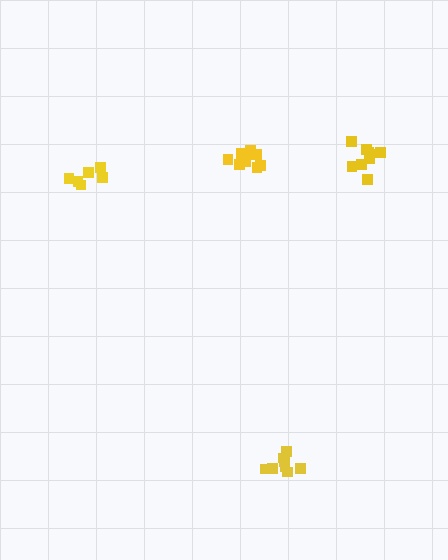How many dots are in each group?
Group 1: 8 dots, Group 2: 10 dots, Group 3: 9 dots, Group 4: 6 dots (33 total).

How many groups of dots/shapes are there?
There are 4 groups.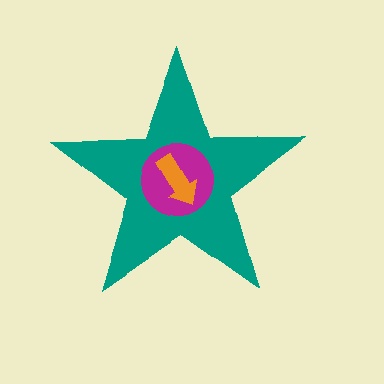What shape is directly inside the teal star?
The magenta circle.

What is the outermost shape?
The teal star.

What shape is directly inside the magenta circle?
The orange arrow.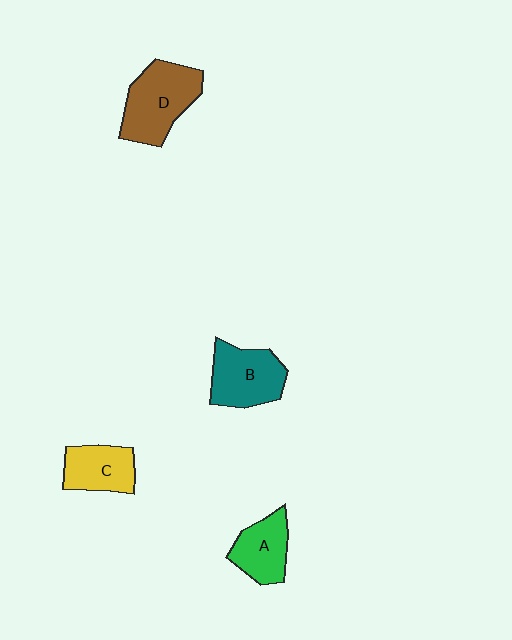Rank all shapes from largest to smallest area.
From largest to smallest: D (brown), B (teal), A (green), C (yellow).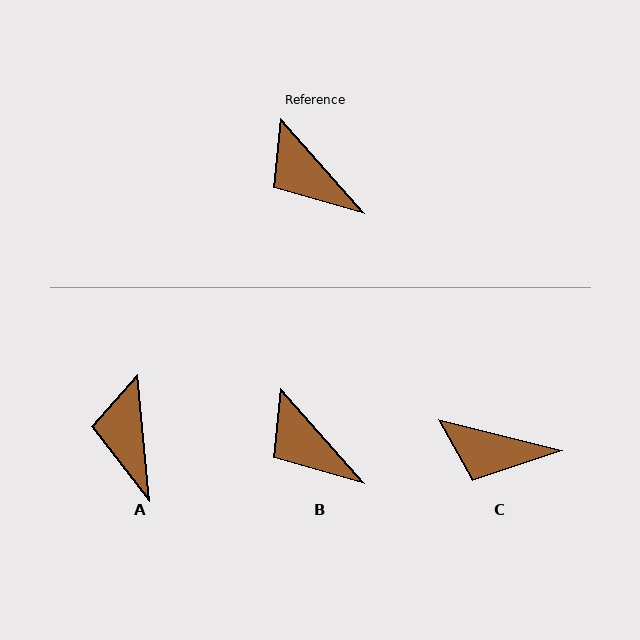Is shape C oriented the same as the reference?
No, it is off by about 35 degrees.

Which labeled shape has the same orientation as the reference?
B.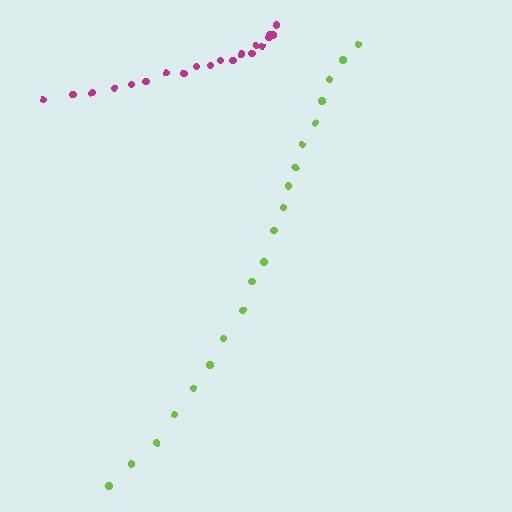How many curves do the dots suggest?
There are 2 distinct paths.